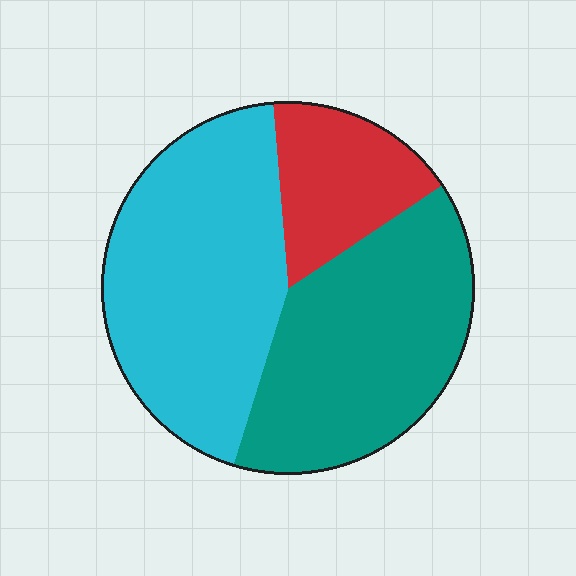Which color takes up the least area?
Red, at roughly 15%.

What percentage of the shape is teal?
Teal takes up about two fifths (2/5) of the shape.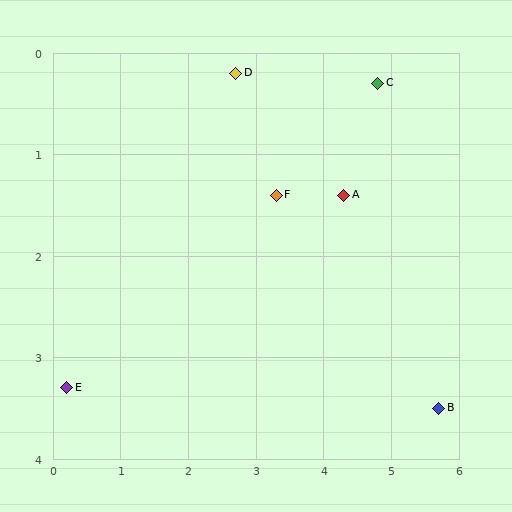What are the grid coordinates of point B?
Point B is at approximately (5.7, 3.5).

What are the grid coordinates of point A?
Point A is at approximately (4.3, 1.4).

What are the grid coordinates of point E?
Point E is at approximately (0.2, 3.3).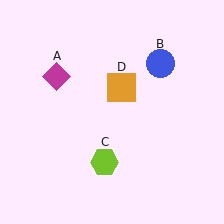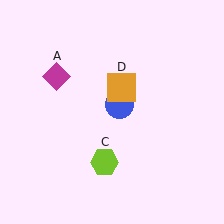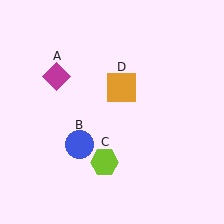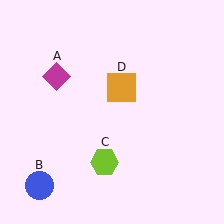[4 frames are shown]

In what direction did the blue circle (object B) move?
The blue circle (object B) moved down and to the left.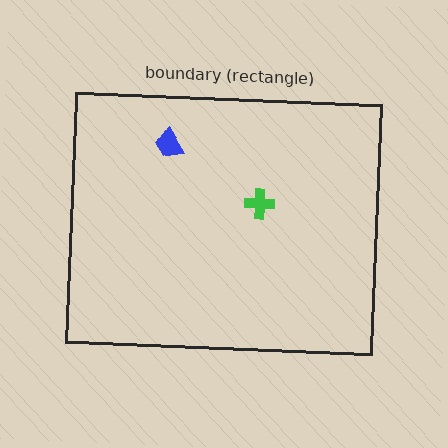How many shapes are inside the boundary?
2 inside, 0 outside.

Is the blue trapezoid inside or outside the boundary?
Inside.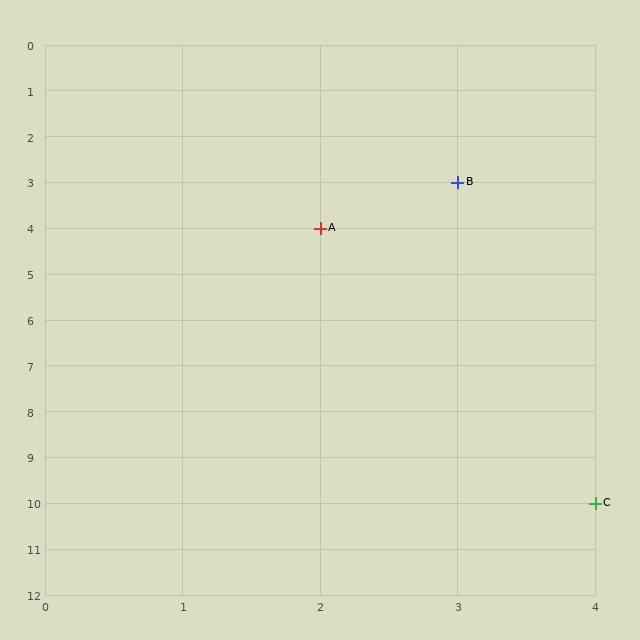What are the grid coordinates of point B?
Point B is at grid coordinates (3, 3).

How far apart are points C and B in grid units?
Points C and B are 1 column and 7 rows apart (about 7.1 grid units diagonally).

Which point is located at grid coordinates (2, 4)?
Point A is at (2, 4).